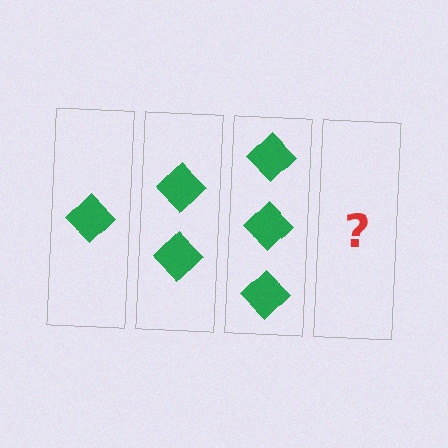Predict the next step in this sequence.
The next step is 4 diamonds.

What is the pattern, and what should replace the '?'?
The pattern is that each step adds one more diamond. The '?' should be 4 diamonds.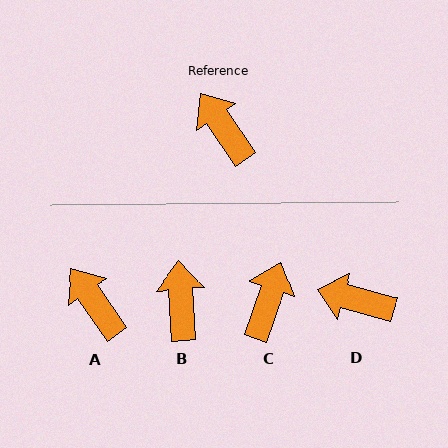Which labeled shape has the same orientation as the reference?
A.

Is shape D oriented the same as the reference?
No, it is off by about 40 degrees.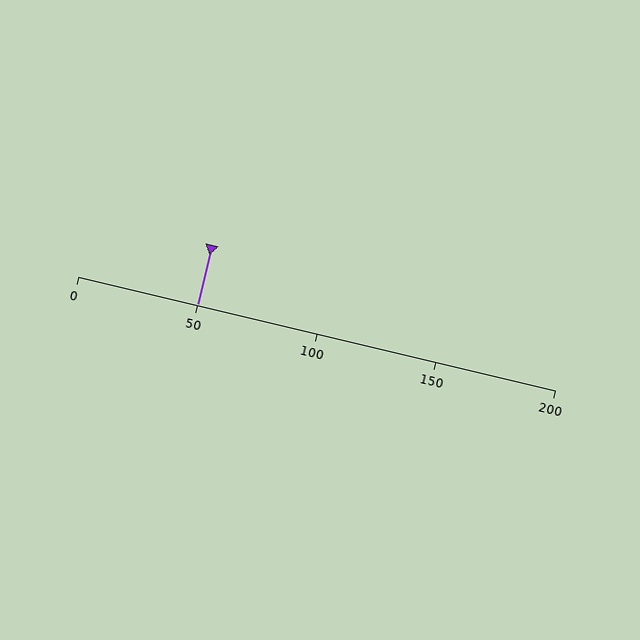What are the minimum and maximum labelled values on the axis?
The axis runs from 0 to 200.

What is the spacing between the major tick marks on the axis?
The major ticks are spaced 50 apart.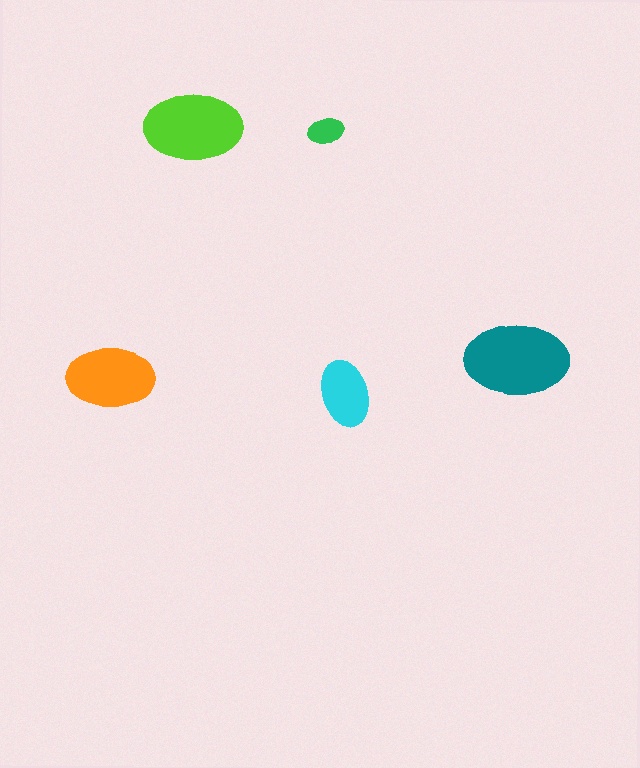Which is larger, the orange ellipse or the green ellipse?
The orange one.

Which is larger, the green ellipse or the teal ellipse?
The teal one.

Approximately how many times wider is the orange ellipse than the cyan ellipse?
About 1.5 times wider.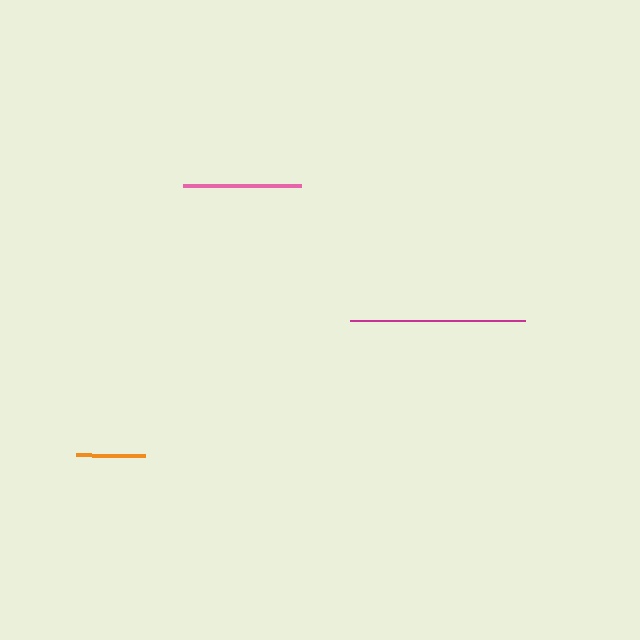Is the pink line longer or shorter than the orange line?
The pink line is longer than the orange line.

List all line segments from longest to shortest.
From longest to shortest: magenta, pink, orange.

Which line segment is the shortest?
The orange line is the shortest at approximately 69 pixels.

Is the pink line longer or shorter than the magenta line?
The magenta line is longer than the pink line.